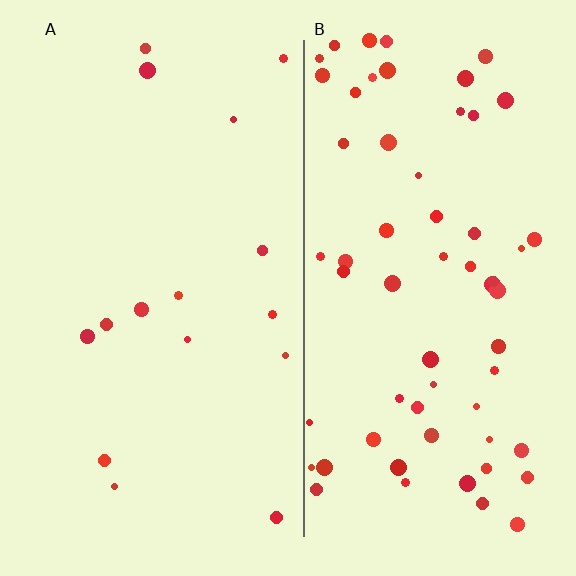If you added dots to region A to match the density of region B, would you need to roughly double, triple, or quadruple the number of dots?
Approximately quadruple.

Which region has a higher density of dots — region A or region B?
B (the right).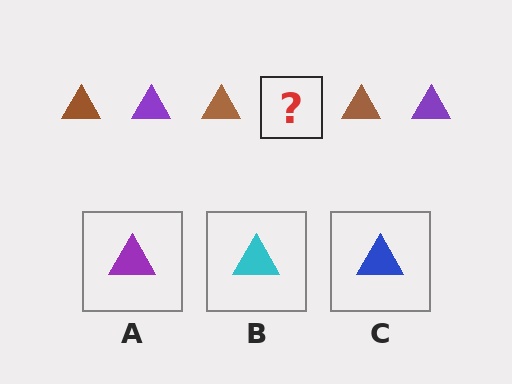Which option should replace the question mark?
Option A.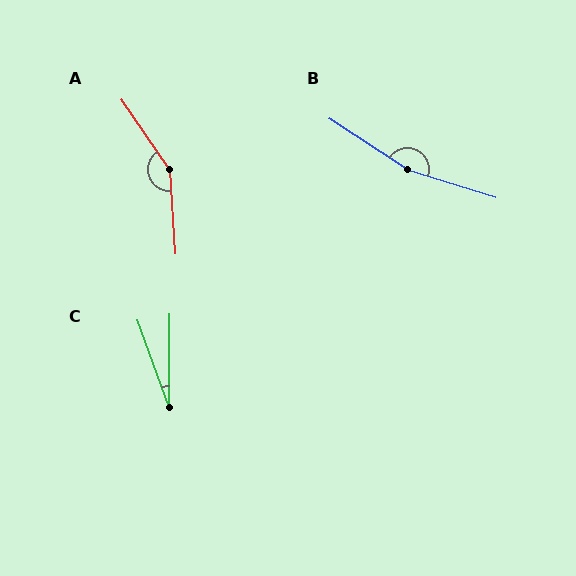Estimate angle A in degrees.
Approximately 149 degrees.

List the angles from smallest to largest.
C (20°), A (149°), B (164°).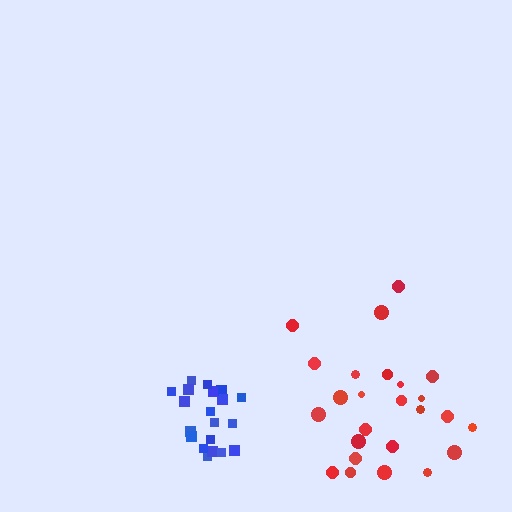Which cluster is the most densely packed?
Blue.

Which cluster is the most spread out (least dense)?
Red.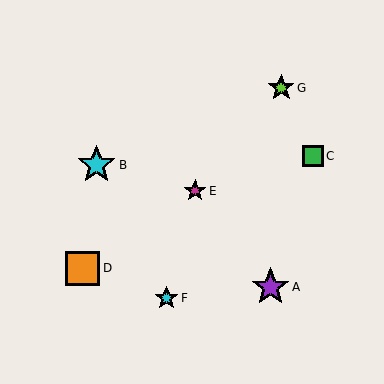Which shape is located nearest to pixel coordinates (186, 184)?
The magenta star (labeled E) at (195, 191) is nearest to that location.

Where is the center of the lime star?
The center of the lime star is at (281, 88).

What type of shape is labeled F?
Shape F is a cyan star.